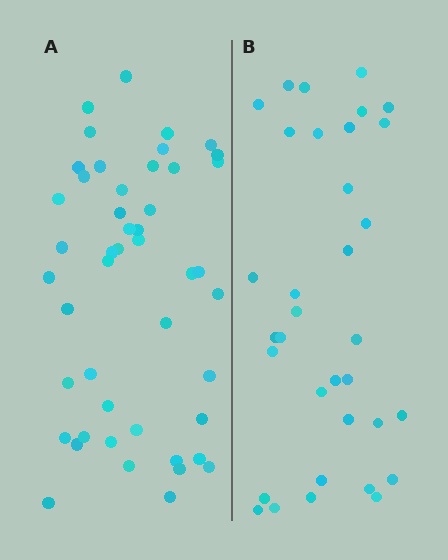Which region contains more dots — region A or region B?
Region A (the left region) has more dots.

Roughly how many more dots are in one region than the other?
Region A has approximately 15 more dots than region B.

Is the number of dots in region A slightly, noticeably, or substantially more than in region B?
Region A has noticeably more, but not dramatically so. The ratio is roughly 1.4 to 1.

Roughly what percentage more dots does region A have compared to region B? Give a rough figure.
About 40% more.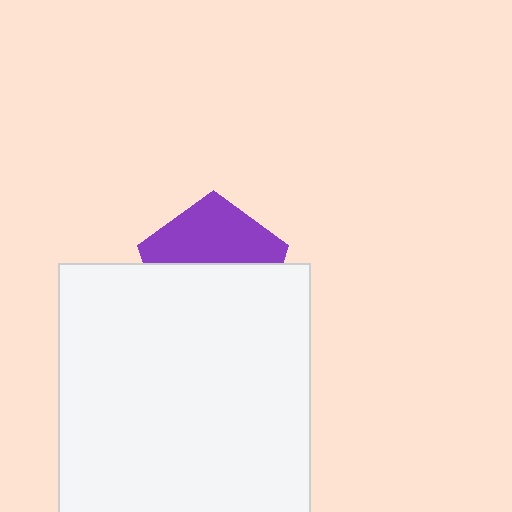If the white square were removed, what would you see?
You would see the complete purple pentagon.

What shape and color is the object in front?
The object in front is a white square.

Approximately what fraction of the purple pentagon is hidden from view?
Roughly 55% of the purple pentagon is hidden behind the white square.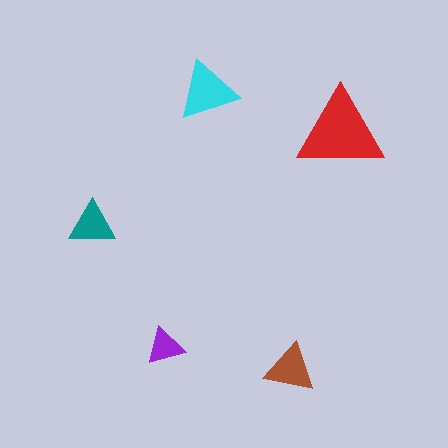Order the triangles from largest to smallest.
the red one, the cyan one, the brown one, the teal one, the purple one.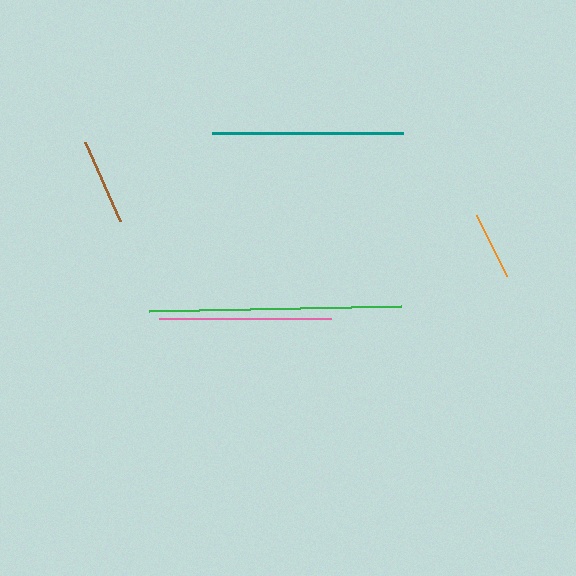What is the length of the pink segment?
The pink segment is approximately 172 pixels long.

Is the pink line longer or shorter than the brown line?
The pink line is longer than the brown line.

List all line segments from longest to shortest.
From longest to shortest: green, teal, pink, brown, orange.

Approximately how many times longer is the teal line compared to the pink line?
The teal line is approximately 1.1 times the length of the pink line.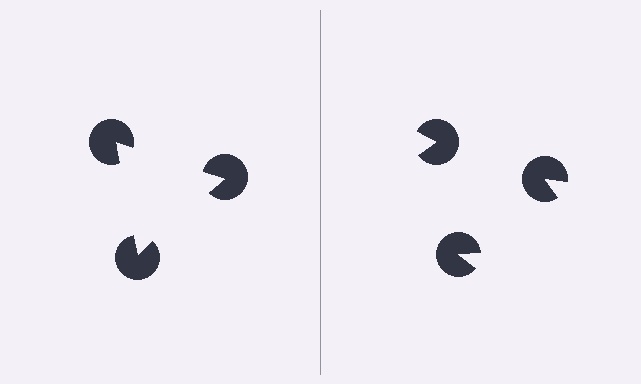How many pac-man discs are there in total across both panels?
6 — 3 on each side.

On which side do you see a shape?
An illusory triangle appears on the left side. On the right side the wedge cuts are rotated, so no coherent shape forms.